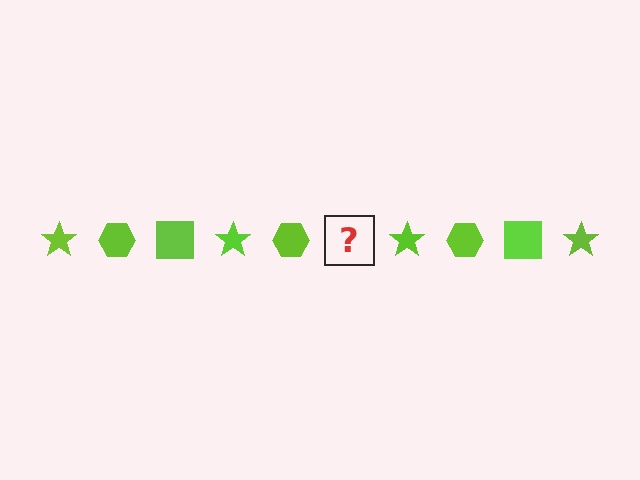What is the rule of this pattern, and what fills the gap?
The rule is that the pattern cycles through star, hexagon, square shapes in lime. The gap should be filled with a lime square.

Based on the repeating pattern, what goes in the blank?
The blank should be a lime square.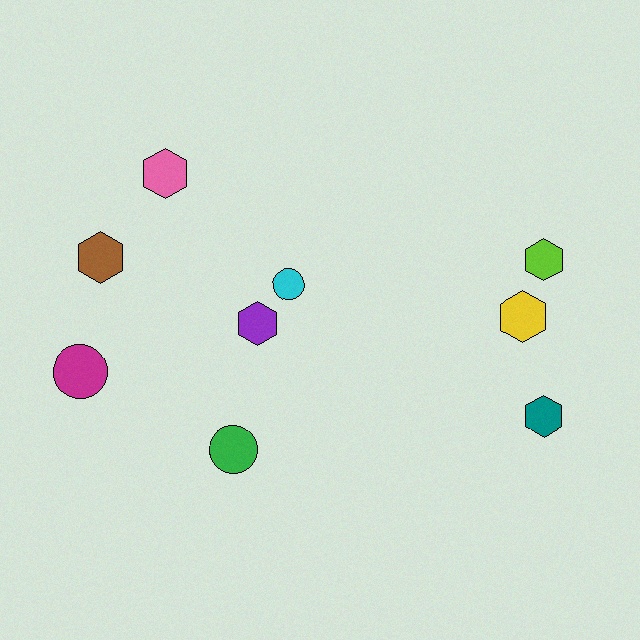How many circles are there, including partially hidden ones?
There are 3 circles.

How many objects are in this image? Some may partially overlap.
There are 9 objects.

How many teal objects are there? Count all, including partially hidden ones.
There is 1 teal object.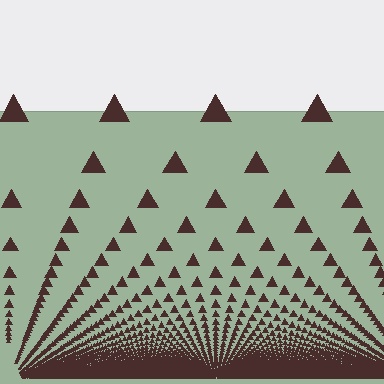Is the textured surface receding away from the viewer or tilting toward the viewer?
The surface appears to tilt toward the viewer. Texture elements get larger and sparser toward the top.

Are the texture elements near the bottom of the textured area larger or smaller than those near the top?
Smaller. The gradient is inverted — elements near the bottom are smaller and denser.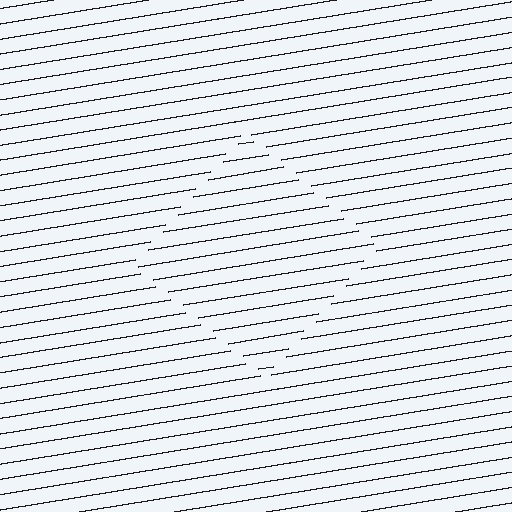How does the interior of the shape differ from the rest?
The interior of the shape contains the same grating, shifted by half a period — the contour is defined by the phase discontinuity where line-ends from the inner and outer gratings abut.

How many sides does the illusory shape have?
4 sides — the line-ends trace a square.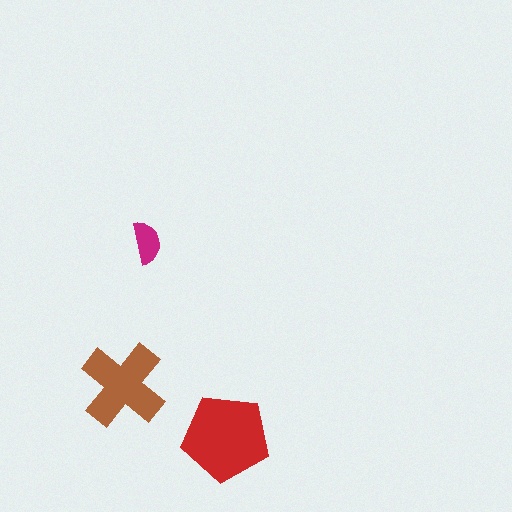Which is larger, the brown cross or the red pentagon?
The red pentagon.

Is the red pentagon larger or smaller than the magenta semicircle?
Larger.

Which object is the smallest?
The magenta semicircle.